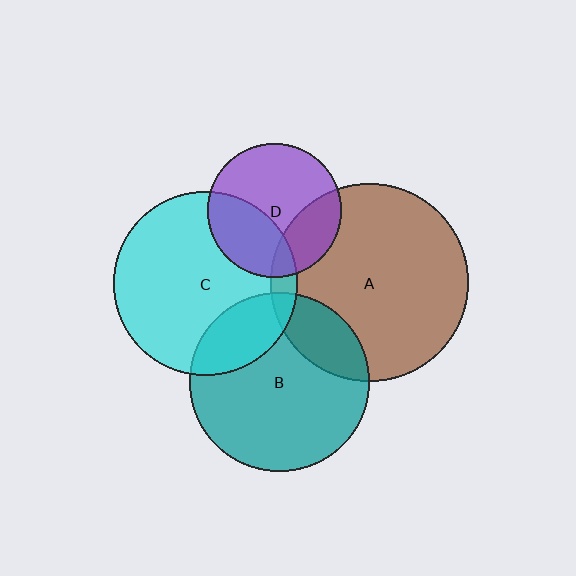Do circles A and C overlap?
Yes.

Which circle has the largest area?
Circle A (brown).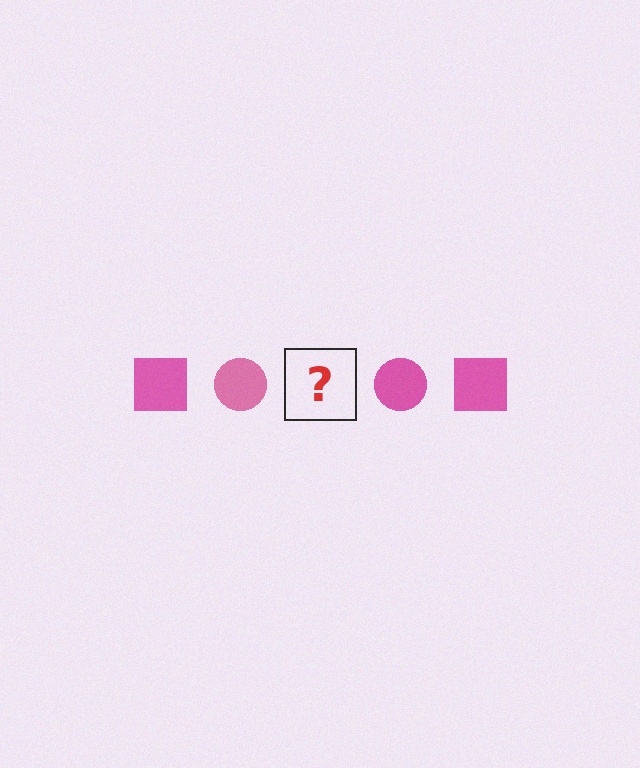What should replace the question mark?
The question mark should be replaced with a pink square.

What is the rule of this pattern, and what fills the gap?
The rule is that the pattern cycles through square, circle shapes in pink. The gap should be filled with a pink square.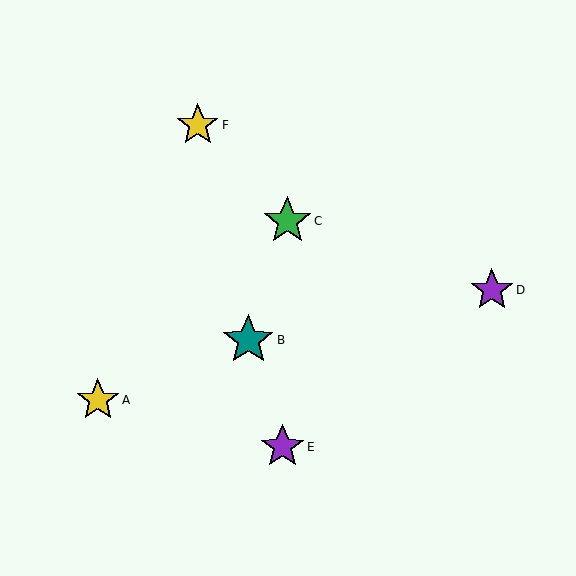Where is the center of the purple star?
The center of the purple star is at (492, 290).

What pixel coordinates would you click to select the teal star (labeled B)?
Click at (248, 340) to select the teal star B.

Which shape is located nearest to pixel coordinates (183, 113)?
The yellow star (labeled F) at (198, 125) is nearest to that location.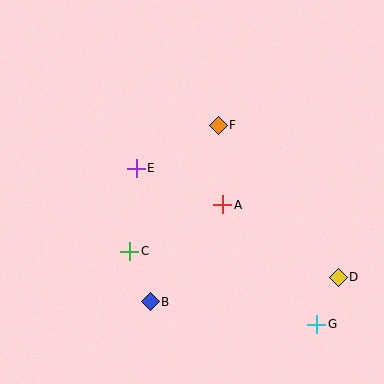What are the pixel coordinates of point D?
Point D is at (338, 277).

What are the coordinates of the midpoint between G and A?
The midpoint between G and A is at (270, 265).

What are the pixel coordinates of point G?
Point G is at (317, 324).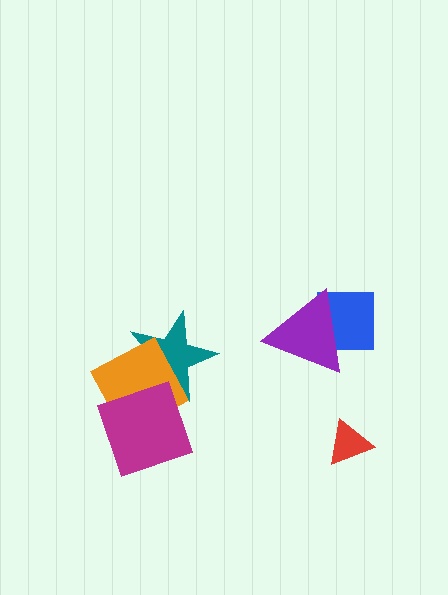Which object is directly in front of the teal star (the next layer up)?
The orange square is directly in front of the teal star.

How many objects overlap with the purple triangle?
1 object overlaps with the purple triangle.